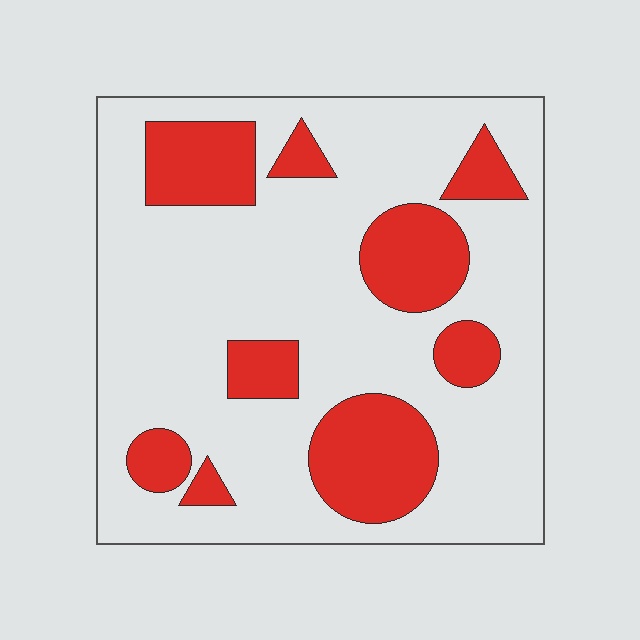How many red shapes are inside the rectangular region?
9.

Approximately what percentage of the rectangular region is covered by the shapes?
Approximately 25%.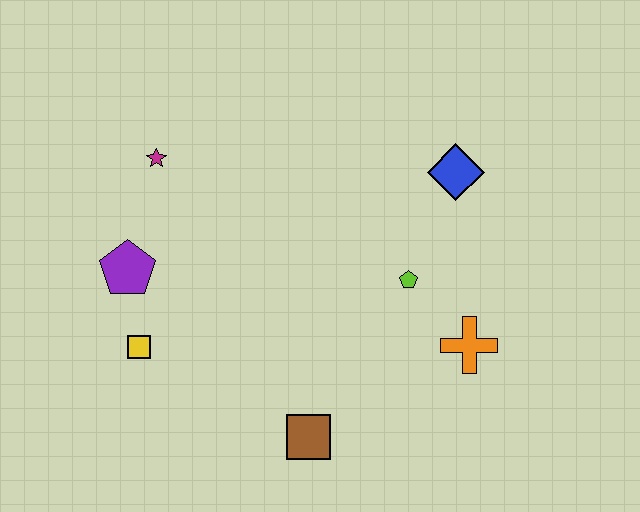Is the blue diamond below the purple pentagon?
No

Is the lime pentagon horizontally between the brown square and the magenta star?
No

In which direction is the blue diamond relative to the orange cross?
The blue diamond is above the orange cross.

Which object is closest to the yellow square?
The purple pentagon is closest to the yellow square.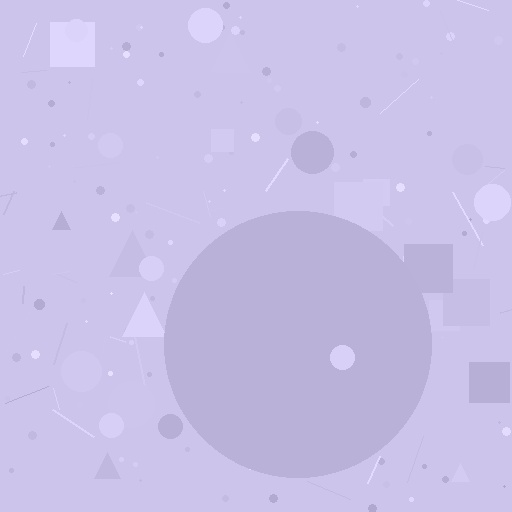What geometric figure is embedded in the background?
A circle is embedded in the background.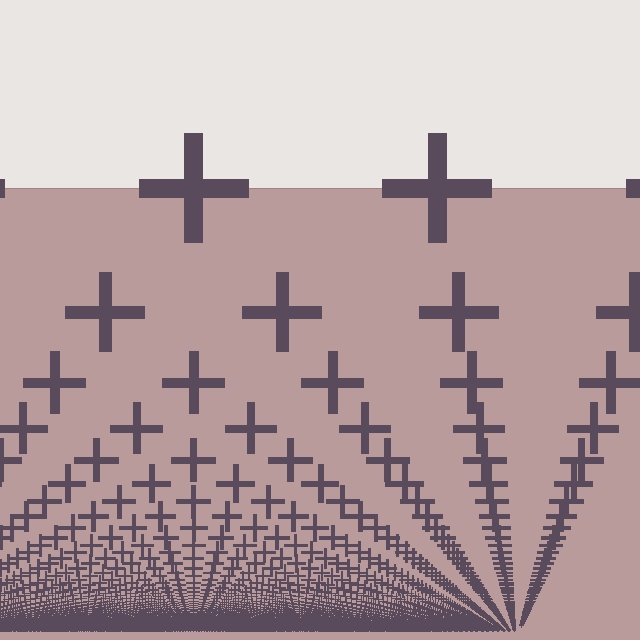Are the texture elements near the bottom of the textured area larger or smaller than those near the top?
Smaller. The gradient is inverted — elements near the bottom are smaller and denser.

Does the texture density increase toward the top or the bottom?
Density increases toward the bottom.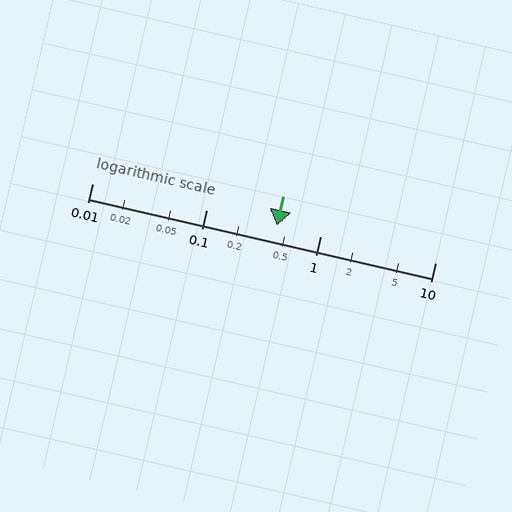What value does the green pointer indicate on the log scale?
The pointer indicates approximately 0.41.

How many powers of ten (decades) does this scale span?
The scale spans 3 decades, from 0.01 to 10.